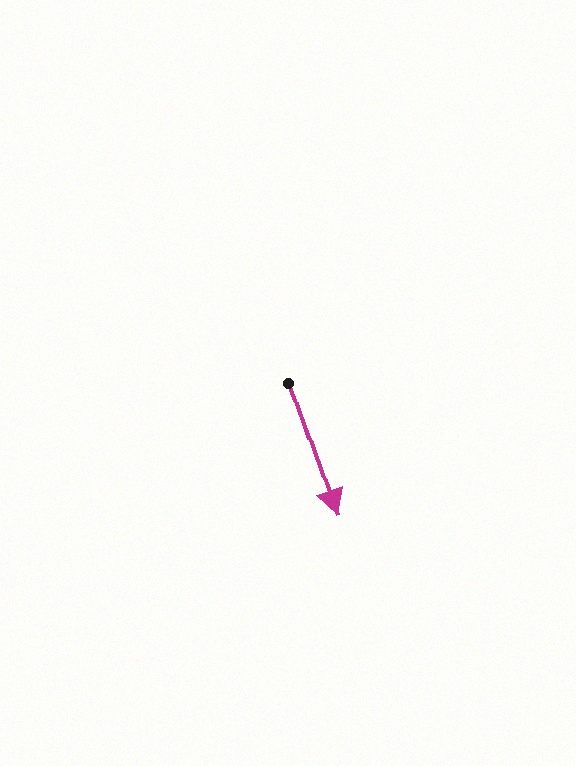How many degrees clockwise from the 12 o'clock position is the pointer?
Approximately 161 degrees.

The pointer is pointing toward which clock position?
Roughly 5 o'clock.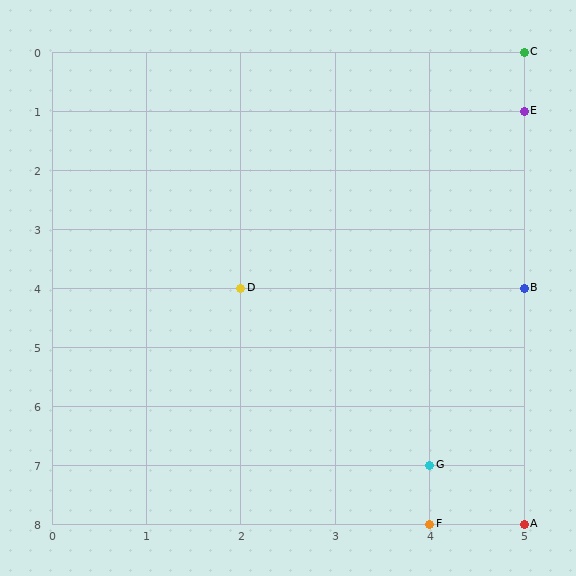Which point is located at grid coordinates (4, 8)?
Point F is at (4, 8).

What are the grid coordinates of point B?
Point B is at grid coordinates (5, 4).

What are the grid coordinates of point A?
Point A is at grid coordinates (5, 8).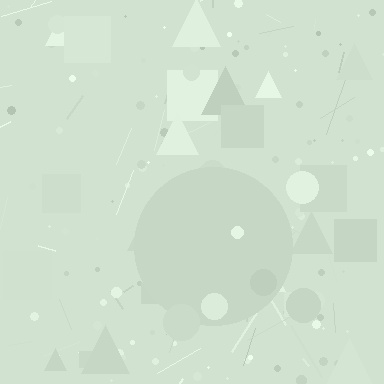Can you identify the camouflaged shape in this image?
The camouflaged shape is a circle.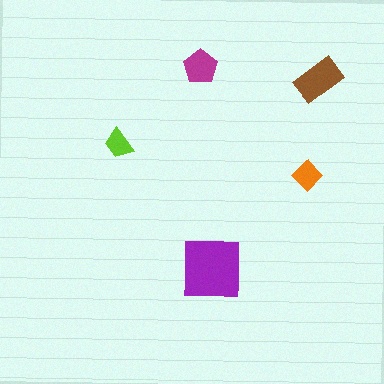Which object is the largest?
The purple square.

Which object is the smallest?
The lime trapezoid.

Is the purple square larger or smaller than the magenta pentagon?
Larger.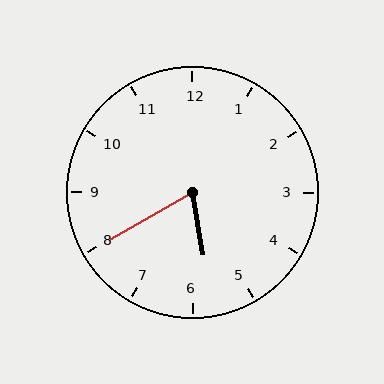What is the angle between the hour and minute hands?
Approximately 70 degrees.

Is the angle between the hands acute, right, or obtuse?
It is acute.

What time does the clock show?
5:40.